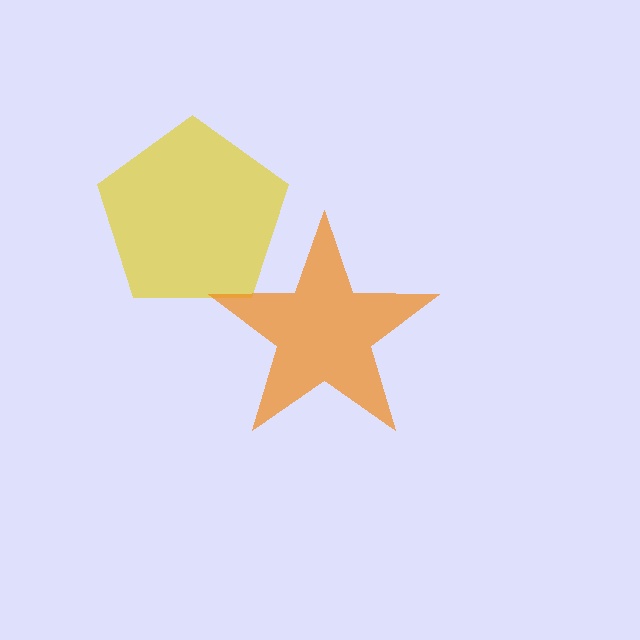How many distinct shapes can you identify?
There are 2 distinct shapes: a yellow pentagon, an orange star.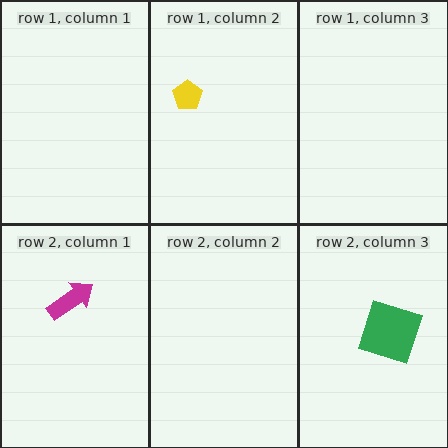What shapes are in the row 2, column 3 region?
The green square.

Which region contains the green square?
The row 2, column 3 region.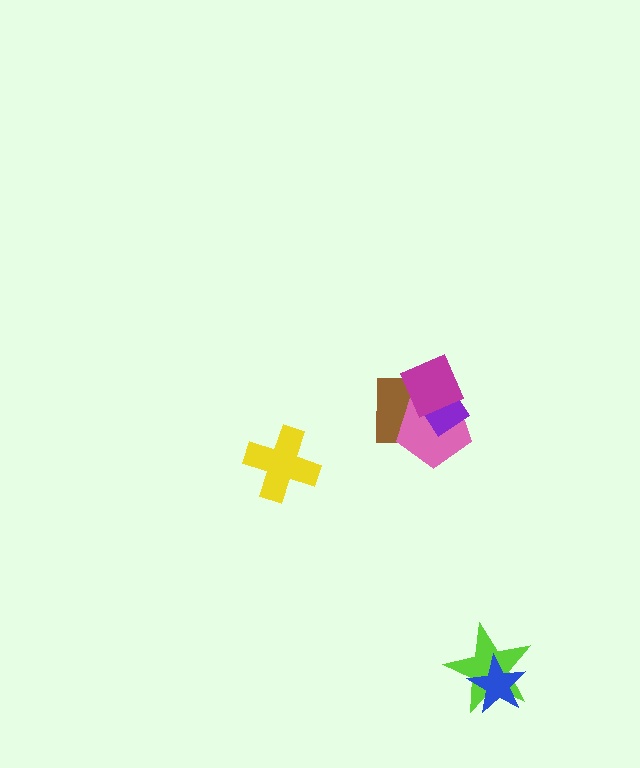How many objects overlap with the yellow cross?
0 objects overlap with the yellow cross.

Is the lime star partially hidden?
Yes, it is partially covered by another shape.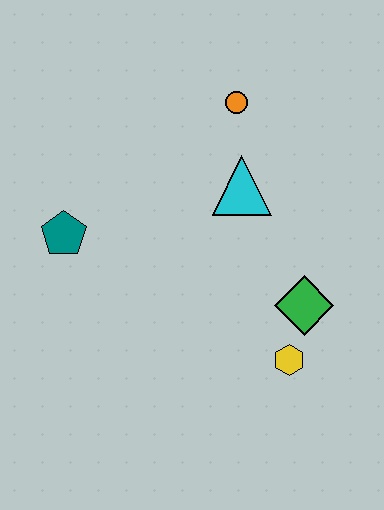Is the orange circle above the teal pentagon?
Yes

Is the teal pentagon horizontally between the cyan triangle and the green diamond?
No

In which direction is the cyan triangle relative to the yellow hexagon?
The cyan triangle is above the yellow hexagon.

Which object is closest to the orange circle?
The cyan triangle is closest to the orange circle.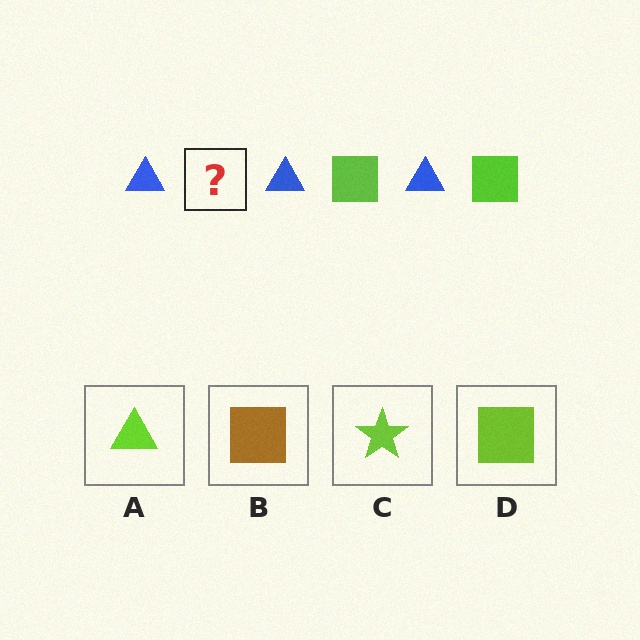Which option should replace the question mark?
Option D.